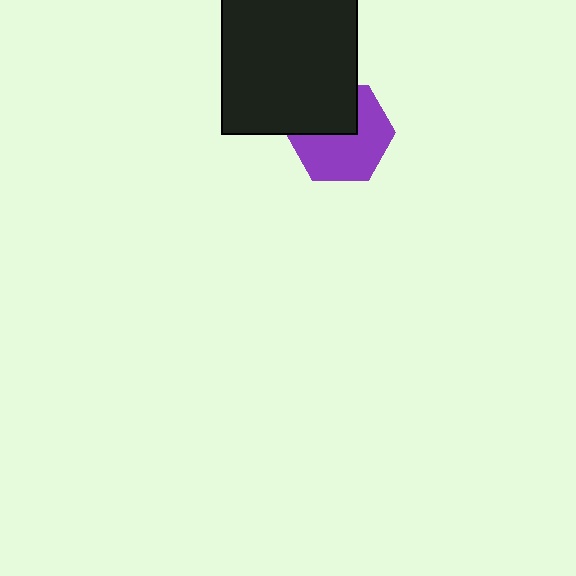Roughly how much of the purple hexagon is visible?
About half of it is visible (roughly 63%).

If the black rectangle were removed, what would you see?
You would see the complete purple hexagon.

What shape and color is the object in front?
The object in front is a black rectangle.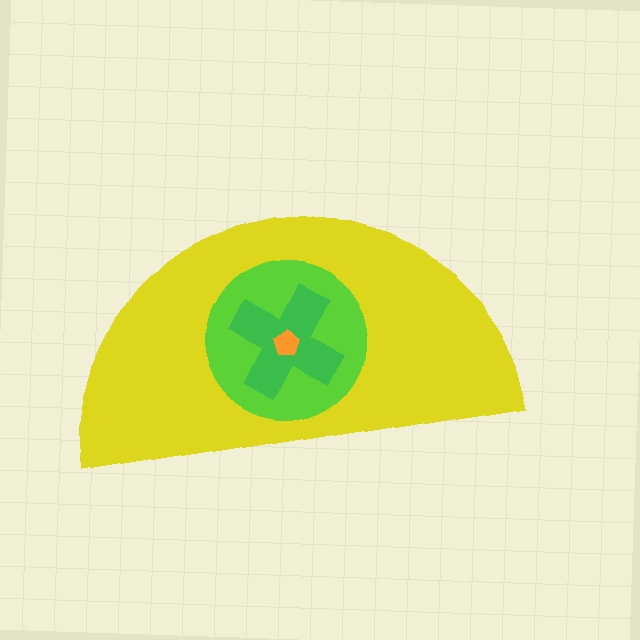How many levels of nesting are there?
4.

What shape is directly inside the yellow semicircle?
The lime circle.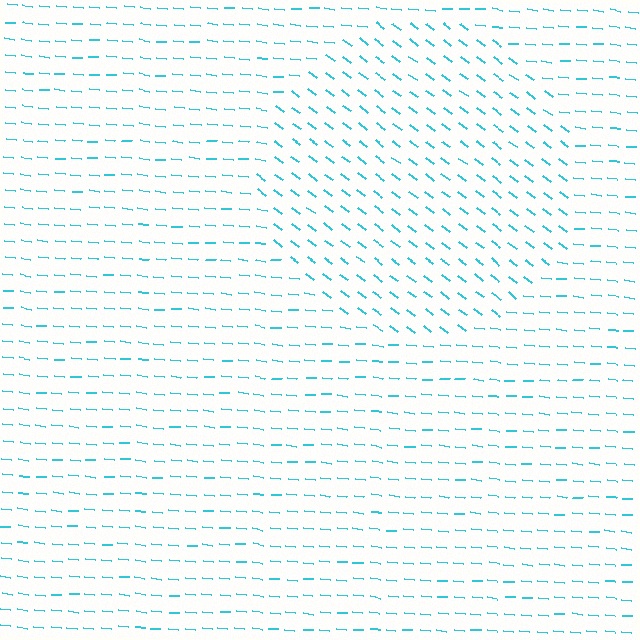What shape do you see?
I see a circle.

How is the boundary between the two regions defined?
The boundary is defined purely by a change in line orientation (approximately 31 degrees difference). All lines are the same color and thickness.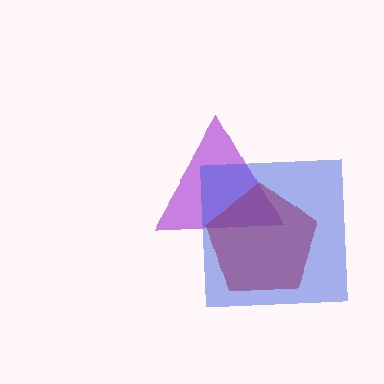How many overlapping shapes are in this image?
There are 3 overlapping shapes in the image.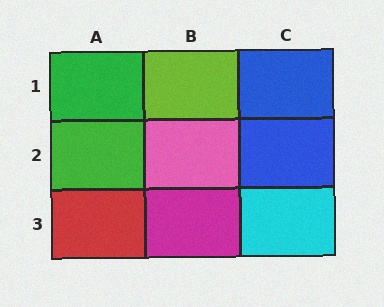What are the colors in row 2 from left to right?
Green, pink, blue.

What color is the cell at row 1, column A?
Green.